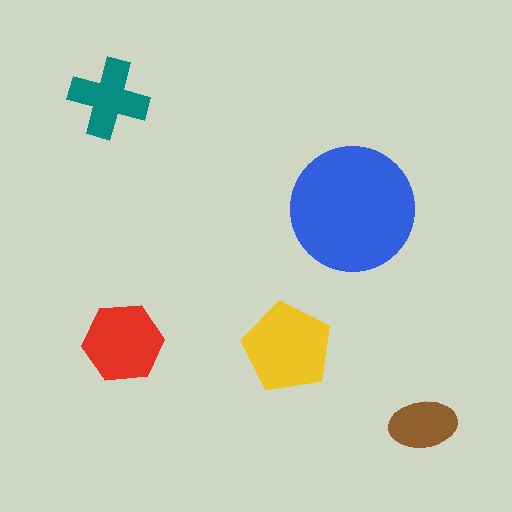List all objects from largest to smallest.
The blue circle, the yellow pentagon, the red hexagon, the teal cross, the brown ellipse.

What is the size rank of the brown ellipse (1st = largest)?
5th.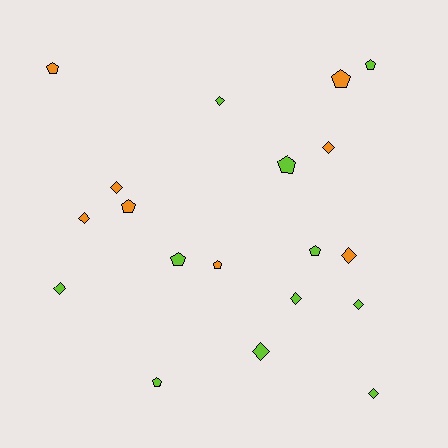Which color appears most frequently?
Lime, with 11 objects.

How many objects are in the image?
There are 19 objects.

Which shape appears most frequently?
Diamond, with 10 objects.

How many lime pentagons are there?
There are 5 lime pentagons.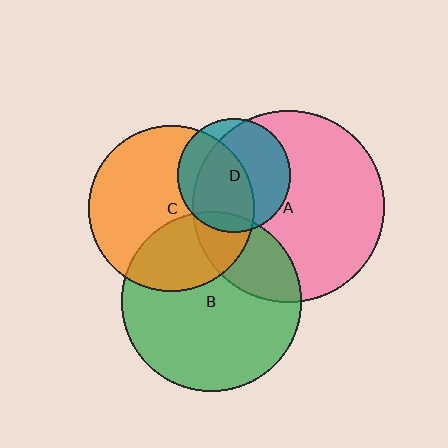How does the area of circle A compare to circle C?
Approximately 1.3 times.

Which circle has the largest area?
Circle A (pink).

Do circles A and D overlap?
Yes.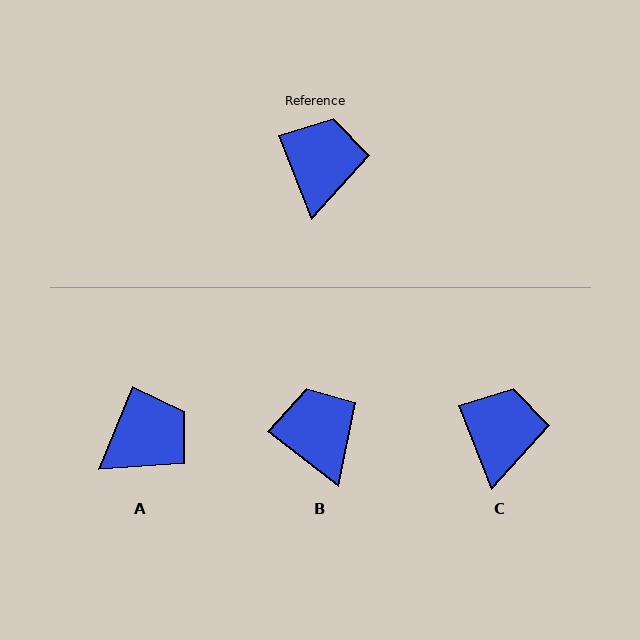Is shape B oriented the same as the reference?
No, it is off by about 31 degrees.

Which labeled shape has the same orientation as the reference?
C.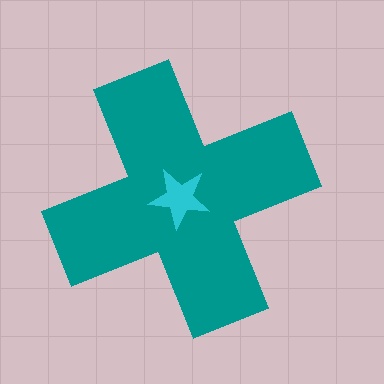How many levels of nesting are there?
2.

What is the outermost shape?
The teal cross.